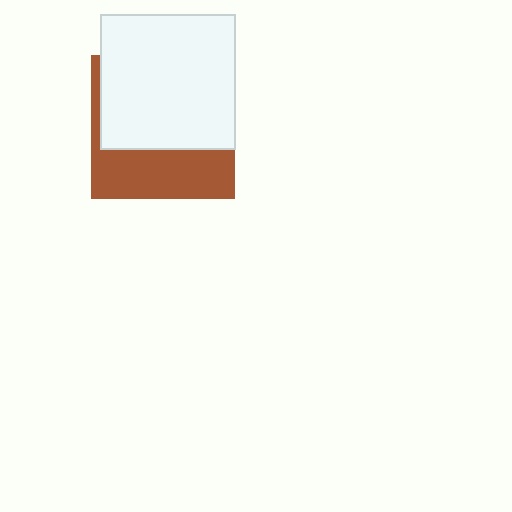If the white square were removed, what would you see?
You would see the complete brown square.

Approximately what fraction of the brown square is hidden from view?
Roughly 62% of the brown square is hidden behind the white square.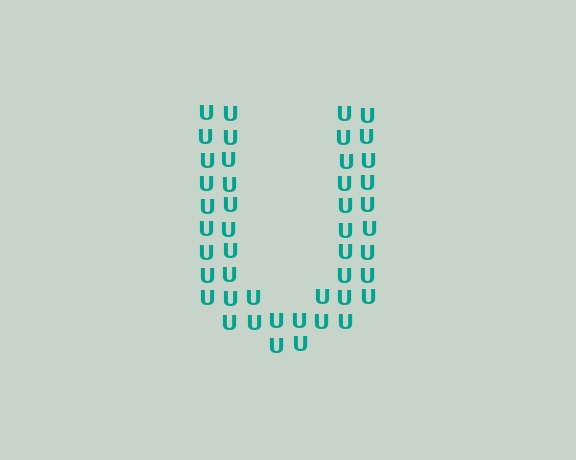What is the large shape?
The large shape is the letter U.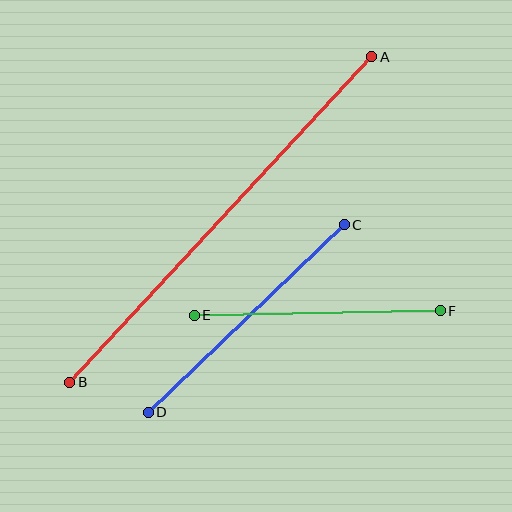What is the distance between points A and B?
The distance is approximately 444 pixels.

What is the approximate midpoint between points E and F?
The midpoint is at approximately (317, 313) pixels.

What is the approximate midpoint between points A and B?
The midpoint is at approximately (221, 219) pixels.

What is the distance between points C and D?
The distance is approximately 271 pixels.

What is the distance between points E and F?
The distance is approximately 246 pixels.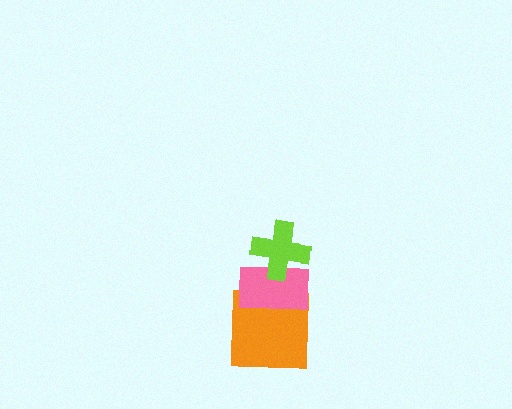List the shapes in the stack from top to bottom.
From top to bottom: the lime cross, the pink rectangle, the orange square.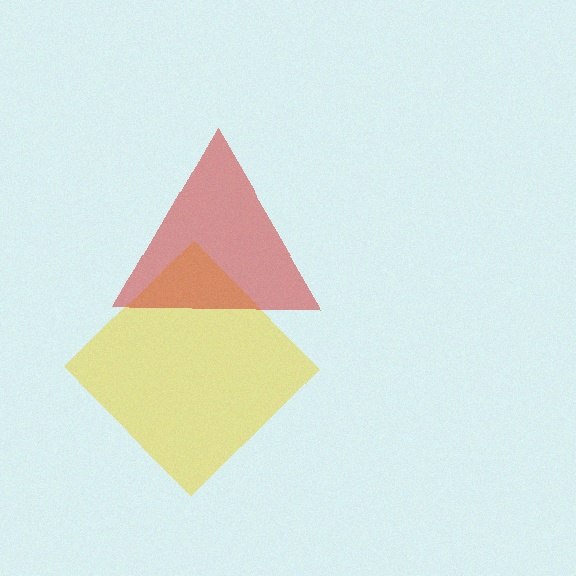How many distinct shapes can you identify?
There are 2 distinct shapes: a yellow diamond, a red triangle.